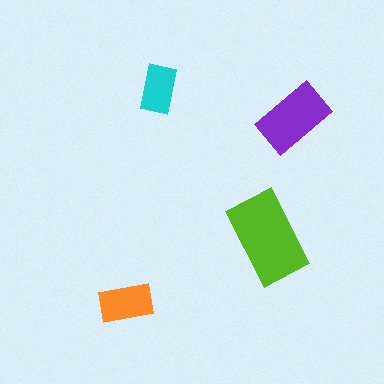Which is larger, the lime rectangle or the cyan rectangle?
The lime one.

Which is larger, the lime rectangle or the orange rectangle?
The lime one.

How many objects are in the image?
There are 4 objects in the image.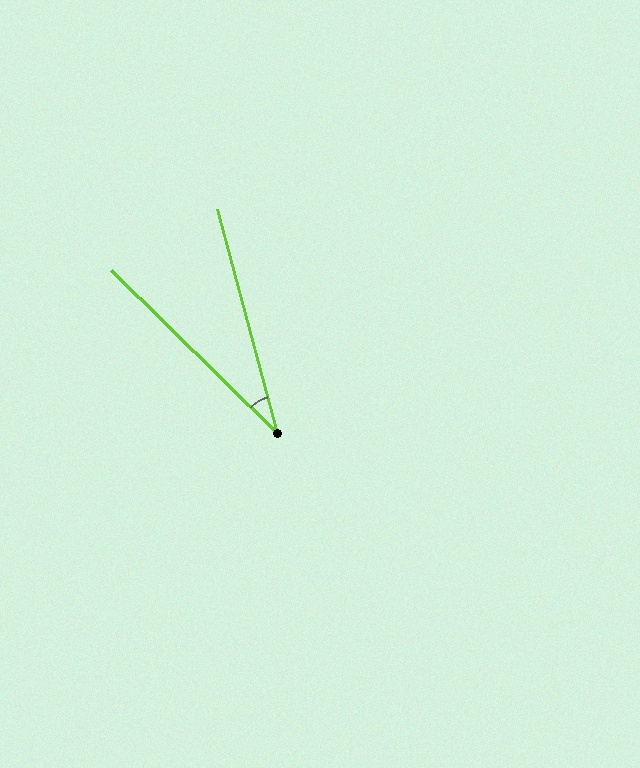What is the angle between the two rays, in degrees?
Approximately 30 degrees.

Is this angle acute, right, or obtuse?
It is acute.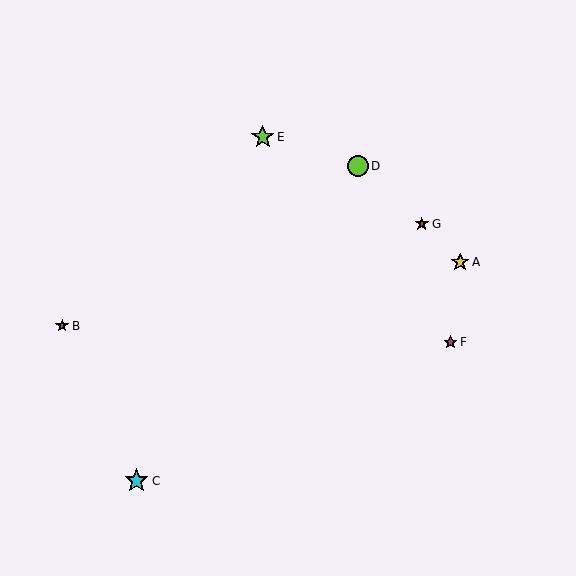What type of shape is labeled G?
Shape G is a red star.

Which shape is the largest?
The cyan star (labeled C) is the largest.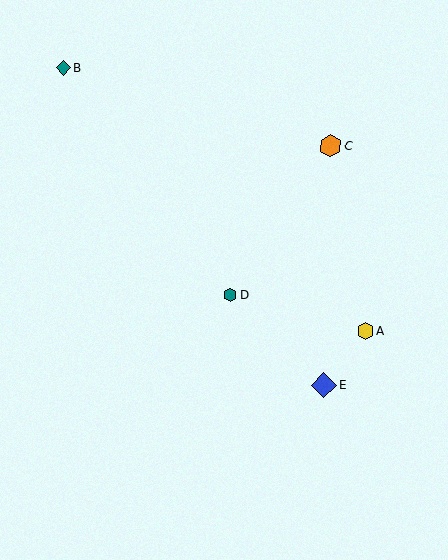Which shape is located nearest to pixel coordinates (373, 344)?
The yellow hexagon (labeled A) at (365, 330) is nearest to that location.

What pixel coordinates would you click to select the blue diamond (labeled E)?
Click at (323, 385) to select the blue diamond E.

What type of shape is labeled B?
Shape B is a teal diamond.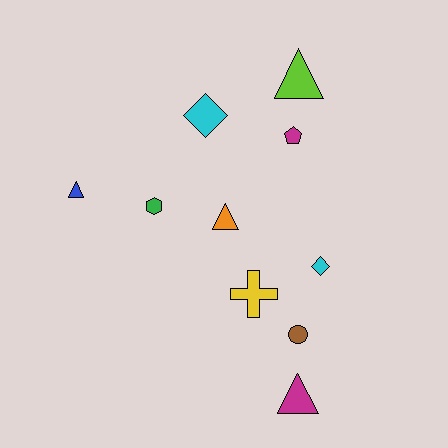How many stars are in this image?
There are no stars.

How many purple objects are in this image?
There are no purple objects.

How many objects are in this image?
There are 10 objects.